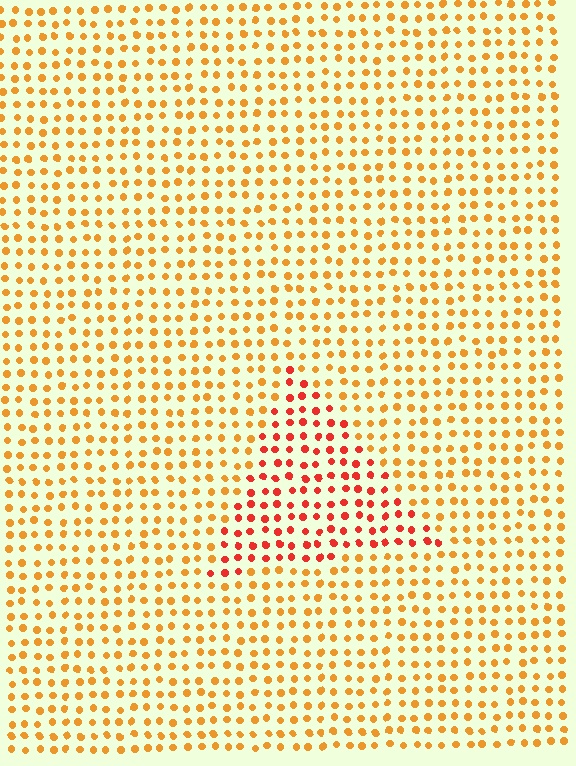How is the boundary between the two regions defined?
The boundary is defined purely by a slight shift in hue (about 33 degrees). Spacing, size, and orientation are identical on both sides.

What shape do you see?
I see a triangle.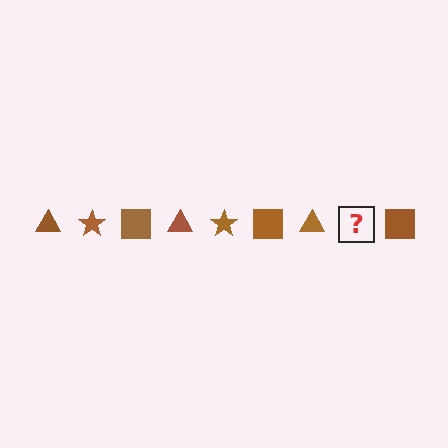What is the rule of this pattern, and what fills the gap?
The rule is that the pattern cycles through triangle, star, square shapes in brown. The gap should be filled with a brown star.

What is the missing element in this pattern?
The missing element is a brown star.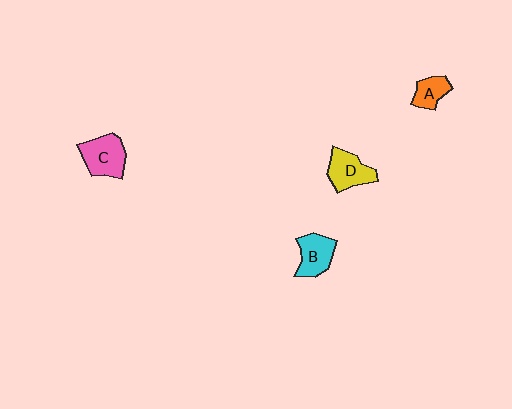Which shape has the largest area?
Shape C (pink).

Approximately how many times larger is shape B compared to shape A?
Approximately 1.4 times.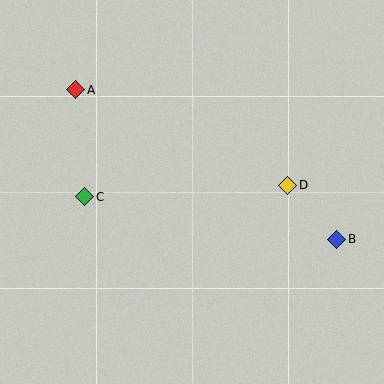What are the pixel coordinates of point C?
Point C is at (85, 197).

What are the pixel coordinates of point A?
Point A is at (76, 90).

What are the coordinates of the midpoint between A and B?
The midpoint between A and B is at (206, 165).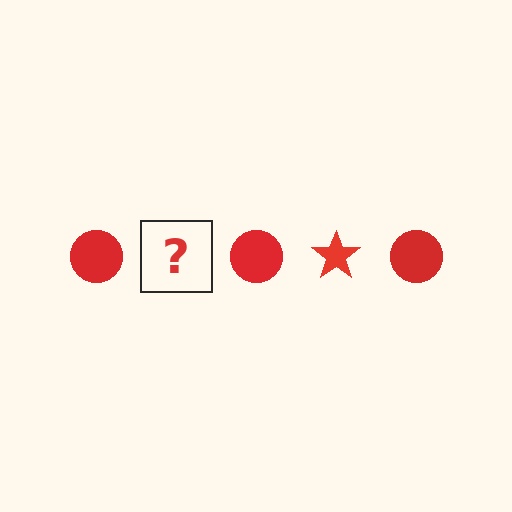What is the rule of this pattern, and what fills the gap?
The rule is that the pattern cycles through circle, star shapes in red. The gap should be filled with a red star.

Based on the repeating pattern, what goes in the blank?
The blank should be a red star.